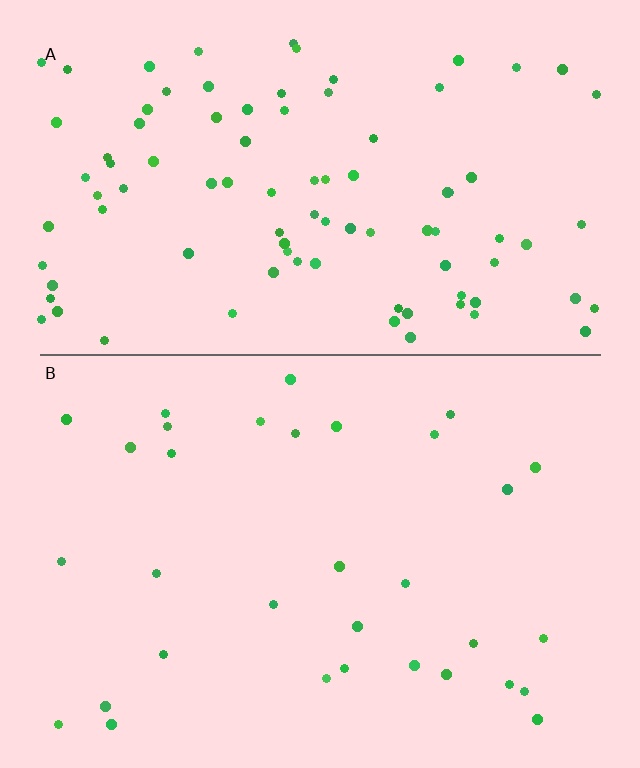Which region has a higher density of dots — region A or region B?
A (the top).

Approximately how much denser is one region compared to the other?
Approximately 2.9× — region A over region B.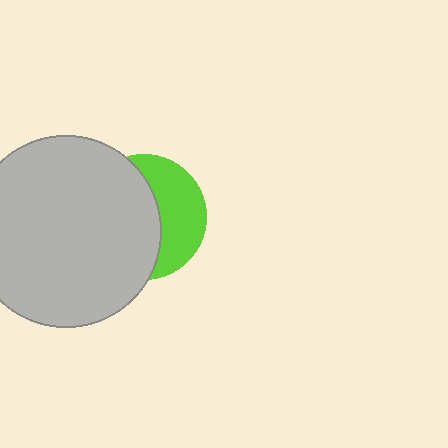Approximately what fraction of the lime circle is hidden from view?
Roughly 59% of the lime circle is hidden behind the light gray circle.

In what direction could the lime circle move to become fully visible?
The lime circle could move right. That would shift it out from behind the light gray circle entirely.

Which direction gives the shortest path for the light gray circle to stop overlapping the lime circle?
Moving left gives the shortest separation.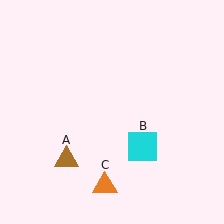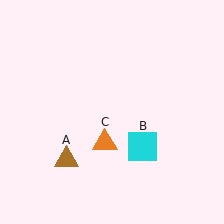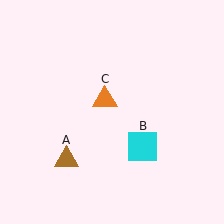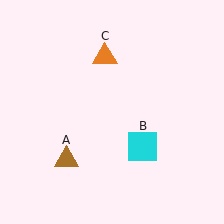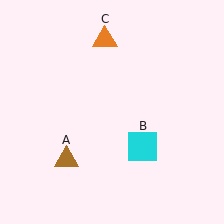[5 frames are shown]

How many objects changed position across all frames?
1 object changed position: orange triangle (object C).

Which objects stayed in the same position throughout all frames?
Brown triangle (object A) and cyan square (object B) remained stationary.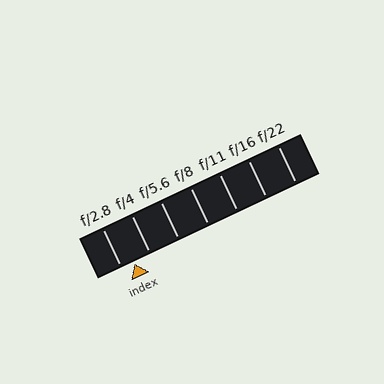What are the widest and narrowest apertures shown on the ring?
The widest aperture shown is f/2.8 and the narrowest is f/22.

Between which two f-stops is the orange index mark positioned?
The index mark is between f/2.8 and f/4.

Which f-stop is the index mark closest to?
The index mark is closest to f/2.8.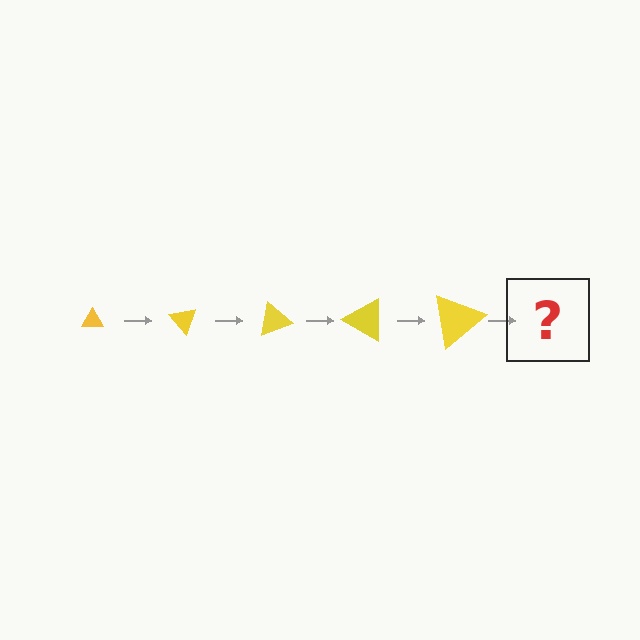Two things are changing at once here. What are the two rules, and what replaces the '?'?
The two rules are that the triangle grows larger each step and it rotates 50 degrees each step. The '?' should be a triangle, larger than the previous one and rotated 250 degrees from the start.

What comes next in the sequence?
The next element should be a triangle, larger than the previous one and rotated 250 degrees from the start.